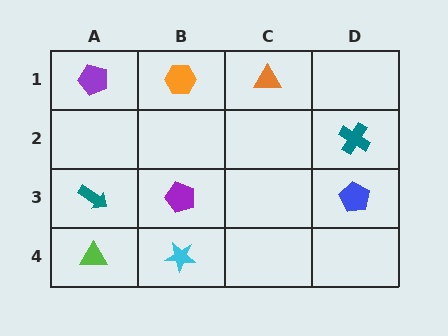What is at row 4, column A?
A lime triangle.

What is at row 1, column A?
A purple pentagon.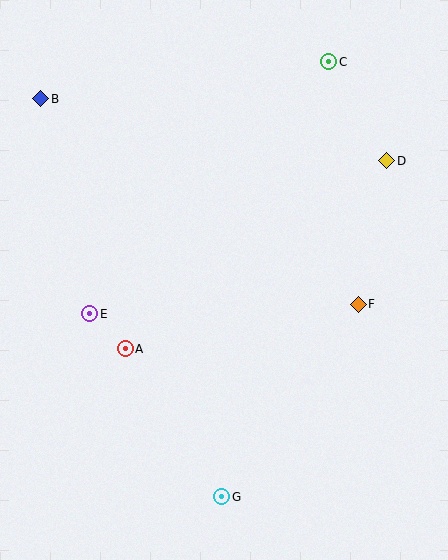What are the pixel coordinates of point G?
Point G is at (222, 497).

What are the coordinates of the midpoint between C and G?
The midpoint between C and G is at (275, 279).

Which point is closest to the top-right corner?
Point C is closest to the top-right corner.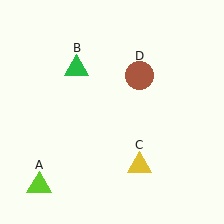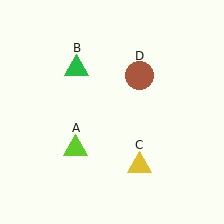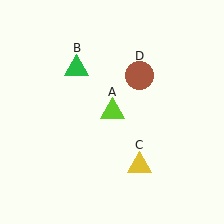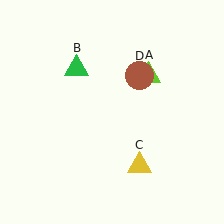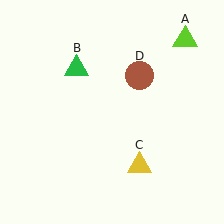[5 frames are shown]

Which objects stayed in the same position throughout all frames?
Green triangle (object B) and yellow triangle (object C) and brown circle (object D) remained stationary.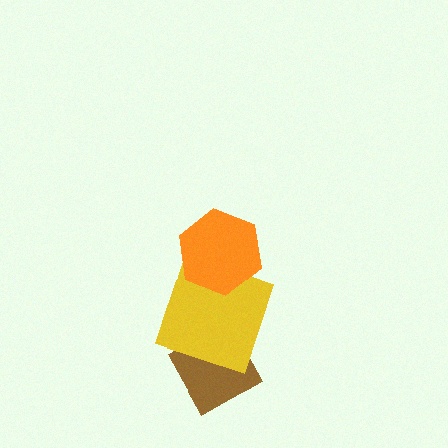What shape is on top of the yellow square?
The orange hexagon is on top of the yellow square.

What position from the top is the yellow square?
The yellow square is 2nd from the top.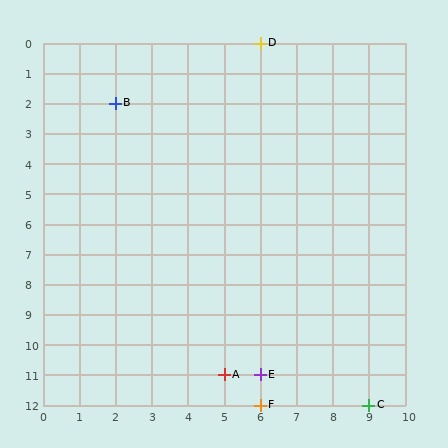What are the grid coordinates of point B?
Point B is at grid coordinates (2, 2).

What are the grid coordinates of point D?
Point D is at grid coordinates (6, 0).